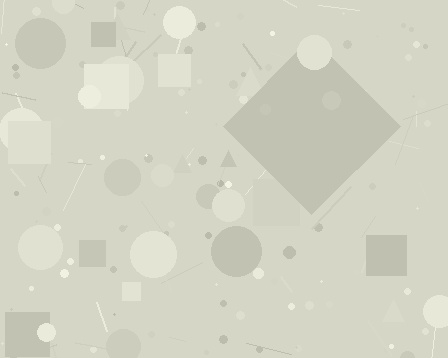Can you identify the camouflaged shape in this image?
The camouflaged shape is a diamond.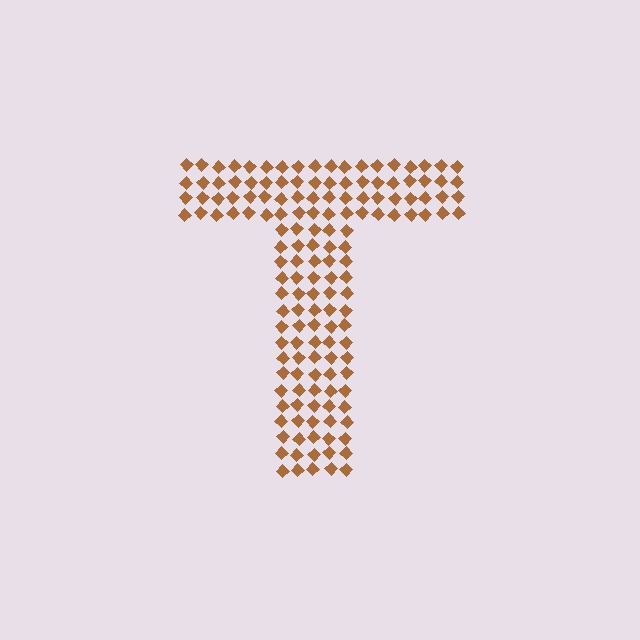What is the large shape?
The large shape is the letter T.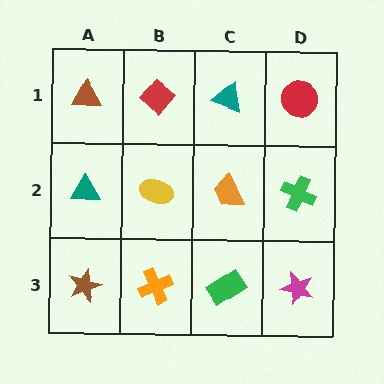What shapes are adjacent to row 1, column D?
A green cross (row 2, column D), a teal triangle (row 1, column C).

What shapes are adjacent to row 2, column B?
A red diamond (row 1, column B), an orange cross (row 3, column B), a teal triangle (row 2, column A), an orange trapezoid (row 2, column C).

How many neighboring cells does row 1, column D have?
2.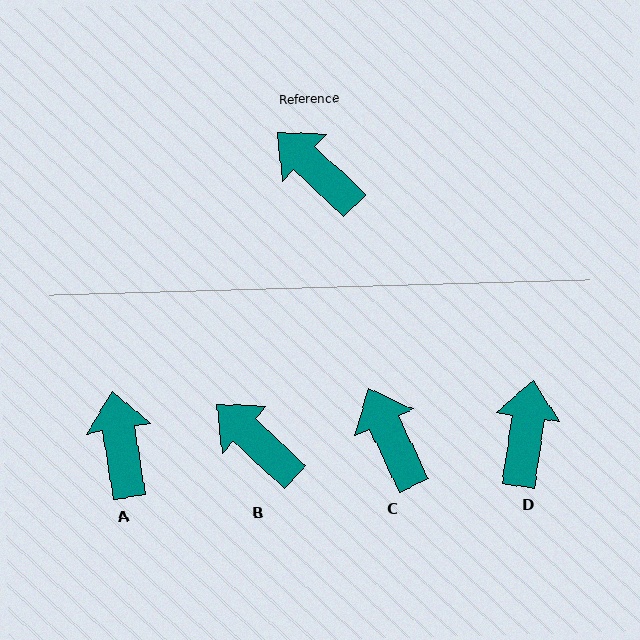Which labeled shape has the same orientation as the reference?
B.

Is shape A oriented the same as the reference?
No, it is off by about 38 degrees.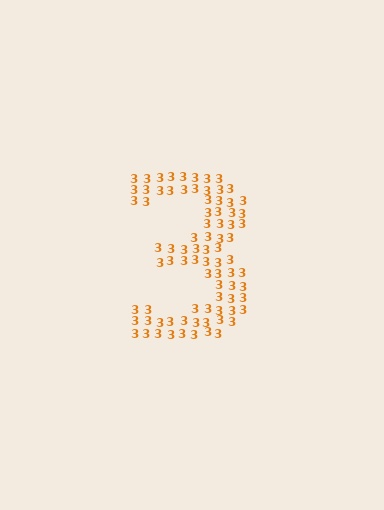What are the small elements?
The small elements are digit 3's.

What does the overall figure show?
The overall figure shows the digit 3.